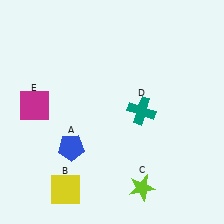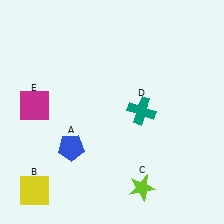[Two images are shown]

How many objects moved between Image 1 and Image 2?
1 object moved between the two images.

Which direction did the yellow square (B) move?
The yellow square (B) moved left.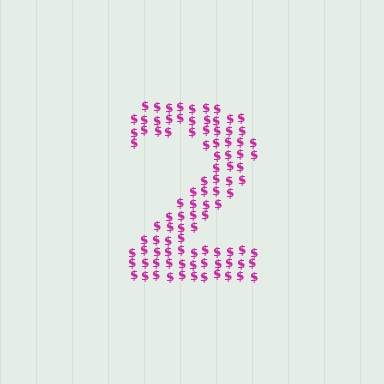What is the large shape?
The large shape is the digit 2.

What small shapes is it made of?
It is made of small dollar signs.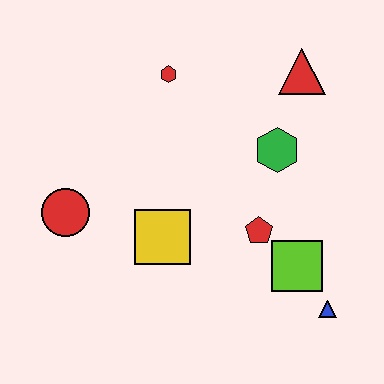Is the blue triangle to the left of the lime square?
No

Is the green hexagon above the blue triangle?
Yes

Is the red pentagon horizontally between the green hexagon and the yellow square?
Yes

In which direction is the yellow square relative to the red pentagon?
The yellow square is to the left of the red pentagon.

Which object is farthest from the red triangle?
The red circle is farthest from the red triangle.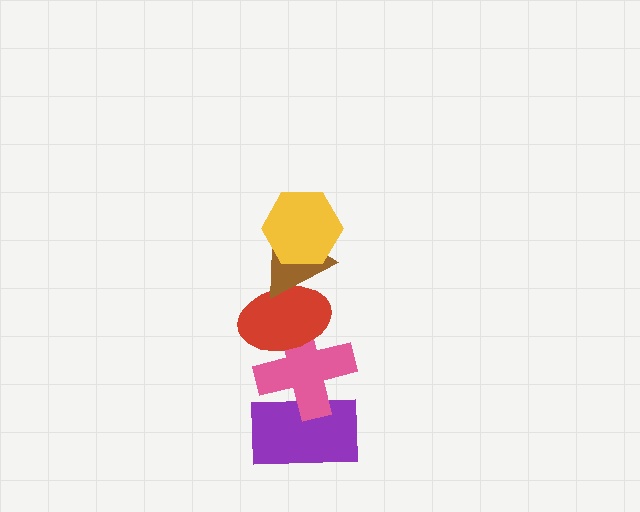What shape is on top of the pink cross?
The red ellipse is on top of the pink cross.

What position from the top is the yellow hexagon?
The yellow hexagon is 1st from the top.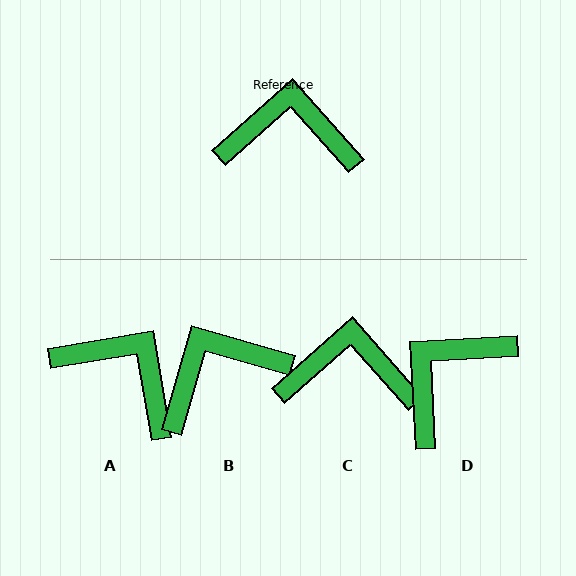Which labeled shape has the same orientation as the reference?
C.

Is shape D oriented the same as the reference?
No, it is off by about 51 degrees.